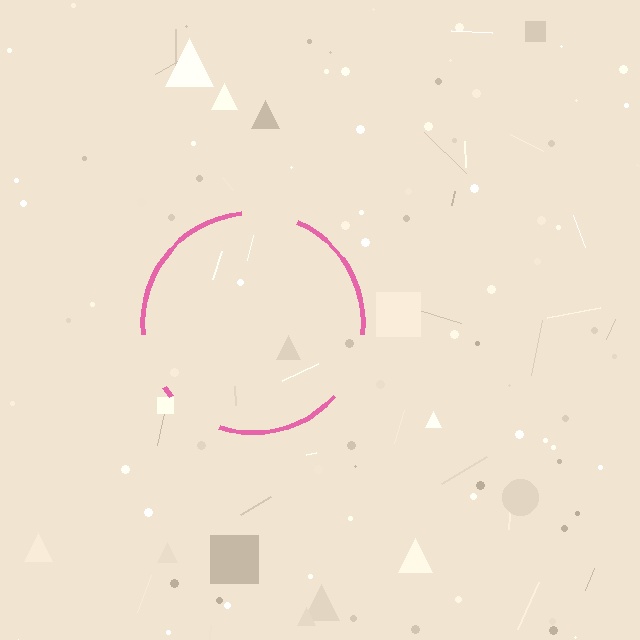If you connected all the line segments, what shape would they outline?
They would outline a circle.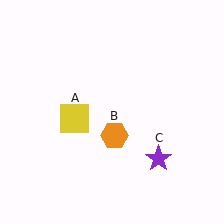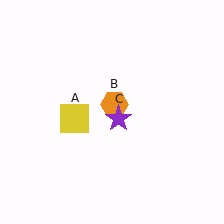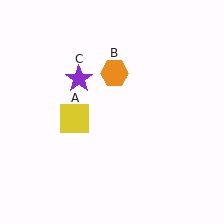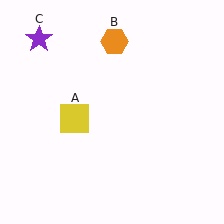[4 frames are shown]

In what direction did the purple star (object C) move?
The purple star (object C) moved up and to the left.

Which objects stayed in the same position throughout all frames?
Yellow square (object A) remained stationary.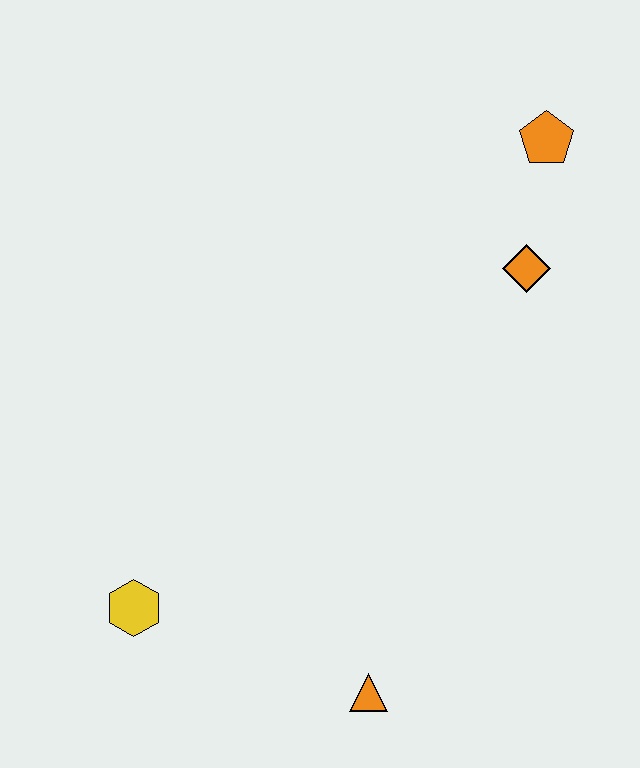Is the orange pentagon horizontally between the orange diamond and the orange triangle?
No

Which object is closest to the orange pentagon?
The orange diamond is closest to the orange pentagon.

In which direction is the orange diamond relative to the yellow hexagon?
The orange diamond is to the right of the yellow hexagon.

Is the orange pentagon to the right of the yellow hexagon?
Yes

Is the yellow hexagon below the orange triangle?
No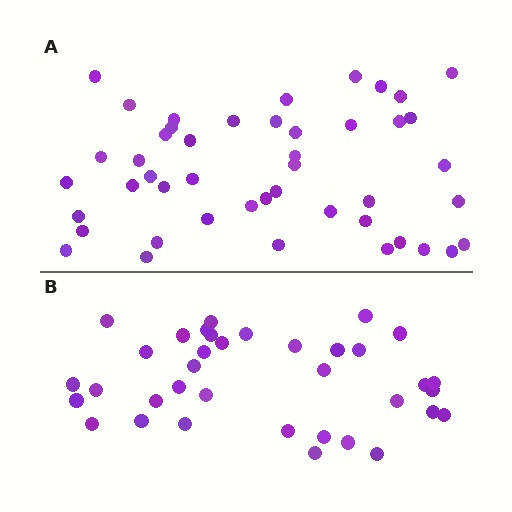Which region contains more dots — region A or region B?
Region A (the top region) has more dots.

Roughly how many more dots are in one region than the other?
Region A has roughly 10 or so more dots than region B.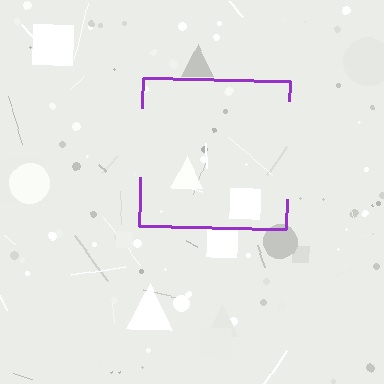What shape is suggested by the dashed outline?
The dashed outline suggests a square.